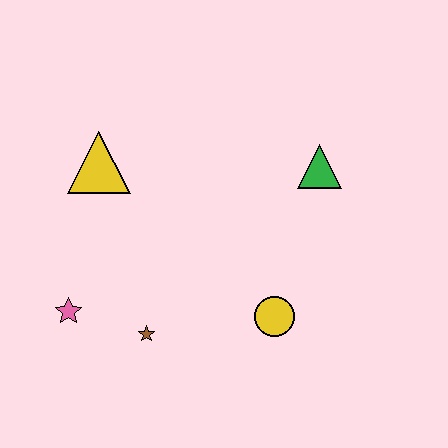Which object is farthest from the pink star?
The green triangle is farthest from the pink star.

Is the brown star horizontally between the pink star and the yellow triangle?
No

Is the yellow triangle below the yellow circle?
No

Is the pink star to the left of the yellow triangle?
Yes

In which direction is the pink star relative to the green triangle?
The pink star is to the left of the green triangle.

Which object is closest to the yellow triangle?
The pink star is closest to the yellow triangle.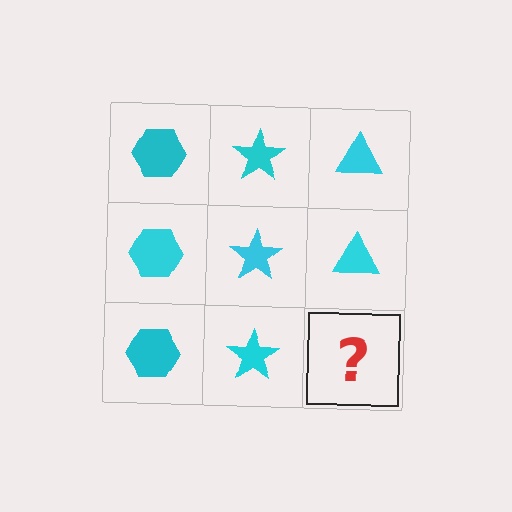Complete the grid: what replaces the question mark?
The question mark should be replaced with a cyan triangle.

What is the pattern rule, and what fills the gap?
The rule is that each column has a consistent shape. The gap should be filled with a cyan triangle.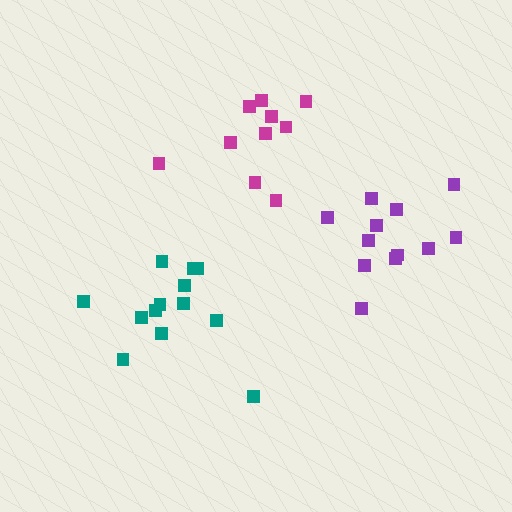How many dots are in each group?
Group 1: 13 dots, Group 2: 12 dots, Group 3: 10 dots (35 total).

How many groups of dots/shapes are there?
There are 3 groups.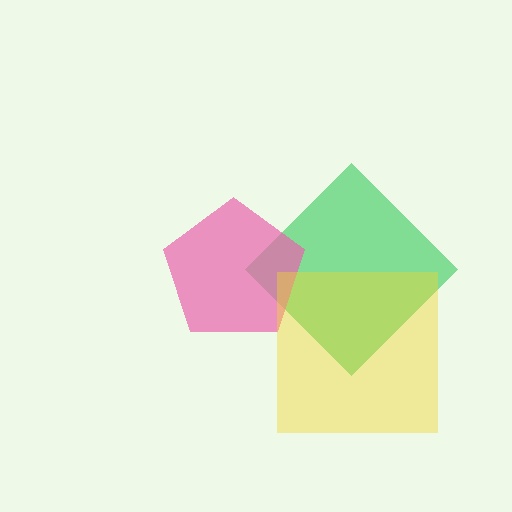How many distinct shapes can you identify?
There are 3 distinct shapes: a green diamond, a pink pentagon, a yellow square.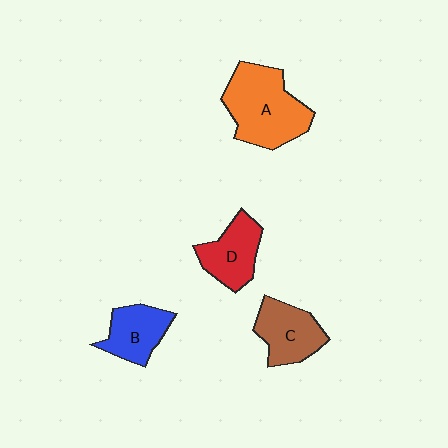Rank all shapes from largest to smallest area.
From largest to smallest: A (orange), C (brown), D (red), B (blue).